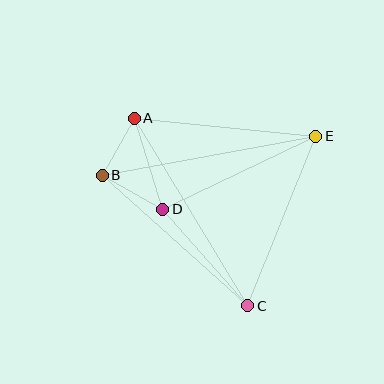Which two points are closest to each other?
Points A and B are closest to each other.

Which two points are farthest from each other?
Points A and C are farthest from each other.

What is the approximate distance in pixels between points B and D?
The distance between B and D is approximately 69 pixels.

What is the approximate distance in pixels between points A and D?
The distance between A and D is approximately 95 pixels.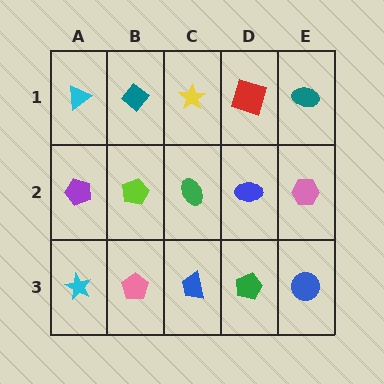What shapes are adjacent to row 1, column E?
A pink hexagon (row 2, column E), a red square (row 1, column D).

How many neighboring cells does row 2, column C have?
4.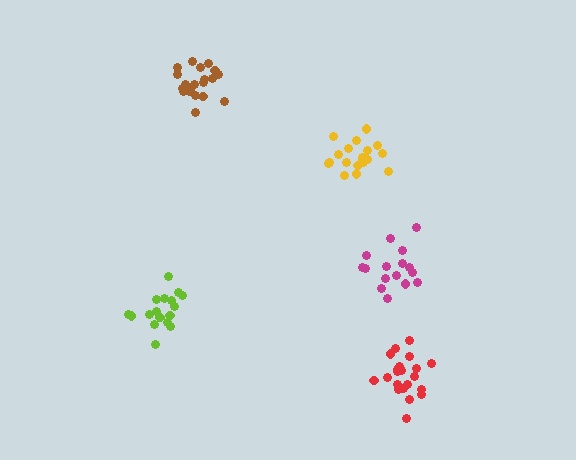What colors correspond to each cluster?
The clusters are colored: yellow, brown, magenta, lime, red.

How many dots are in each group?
Group 1: 20 dots, Group 2: 20 dots, Group 3: 16 dots, Group 4: 17 dots, Group 5: 21 dots (94 total).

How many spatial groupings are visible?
There are 5 spatial groupings.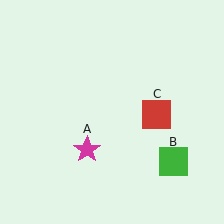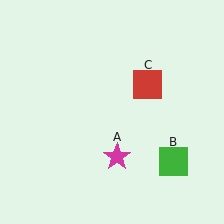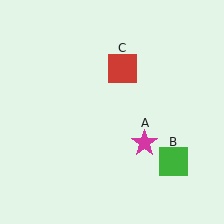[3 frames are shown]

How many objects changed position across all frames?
2 objects changed position: magenta star (object A), red square (object C).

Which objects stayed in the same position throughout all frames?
Green square (object B) remained stationary.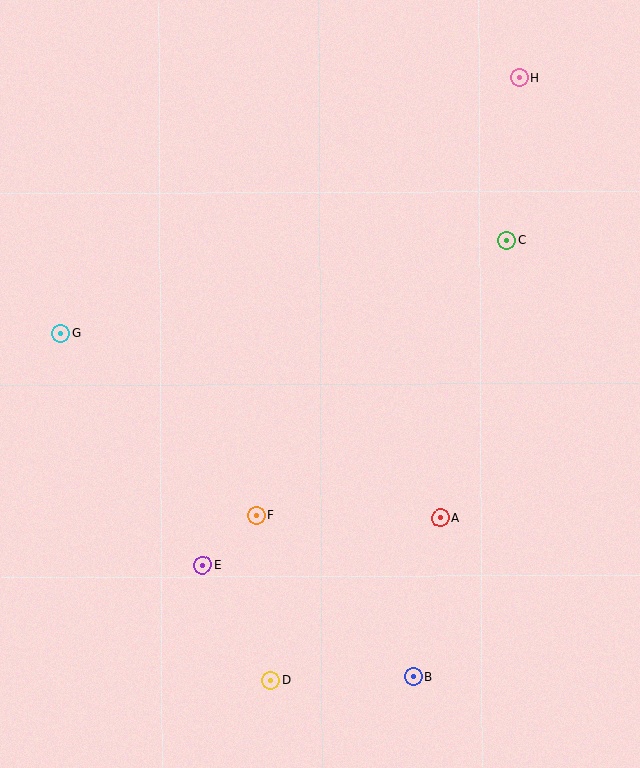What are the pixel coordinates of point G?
Point G is at (60, 334).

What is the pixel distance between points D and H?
The distance between D and H is 652 pixels.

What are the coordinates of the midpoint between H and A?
The midpoint between H and A is at (480, 298).